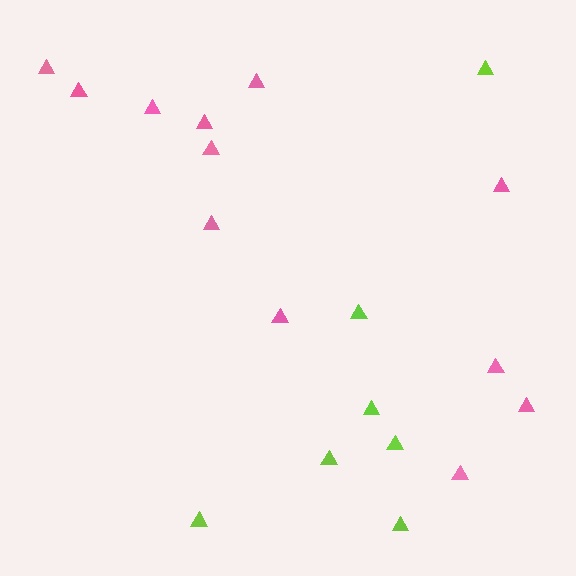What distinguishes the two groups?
There are 2 groups: one group of lime triangles (7) and one group of pink triangles (12).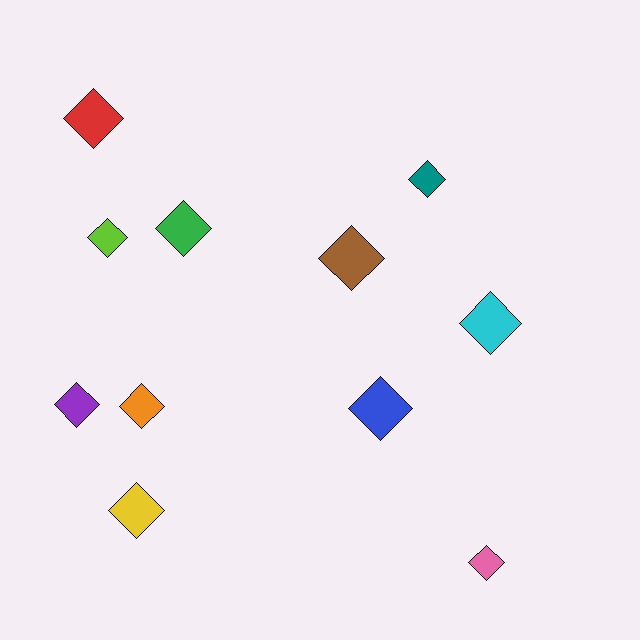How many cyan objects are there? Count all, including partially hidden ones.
There is 1 cyan object.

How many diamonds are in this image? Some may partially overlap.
There are 11 diamonds.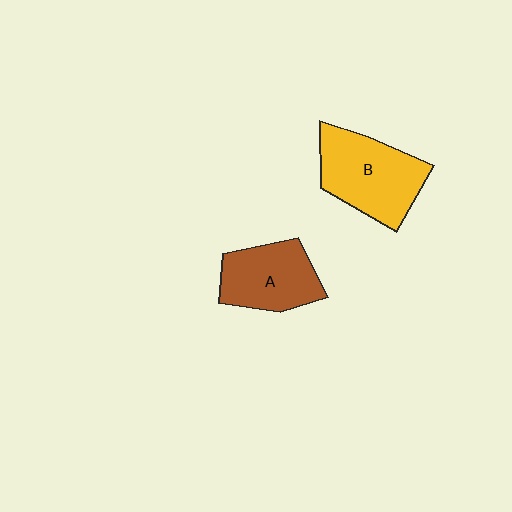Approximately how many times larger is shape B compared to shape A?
Approximately 1.3 times.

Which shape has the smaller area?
Shape A (brown).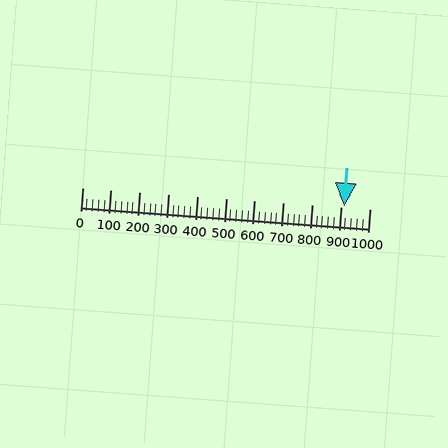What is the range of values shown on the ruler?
The ruler shows values from 0 to 1000.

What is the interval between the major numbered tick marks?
The major tick marks are spaced 100 units apart.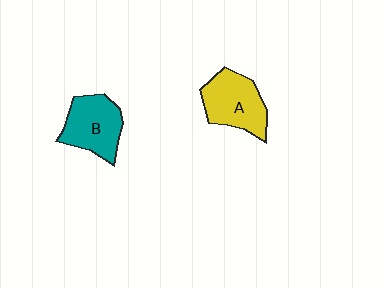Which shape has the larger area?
Shape A (yellow).